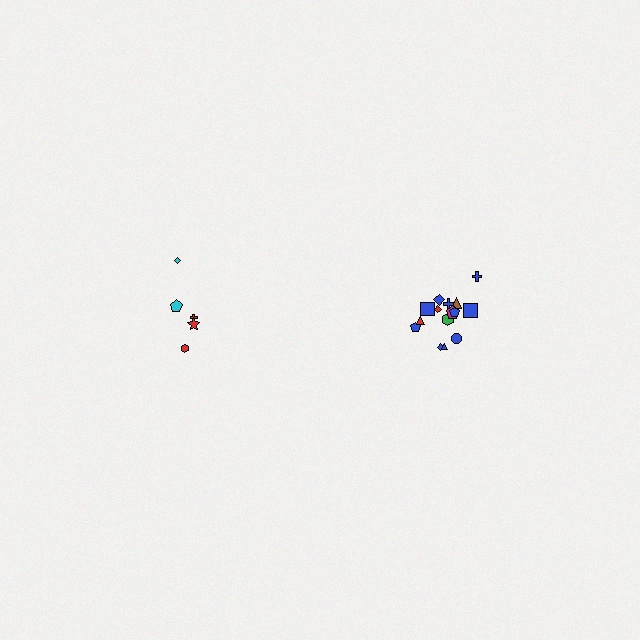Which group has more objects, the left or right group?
The right group.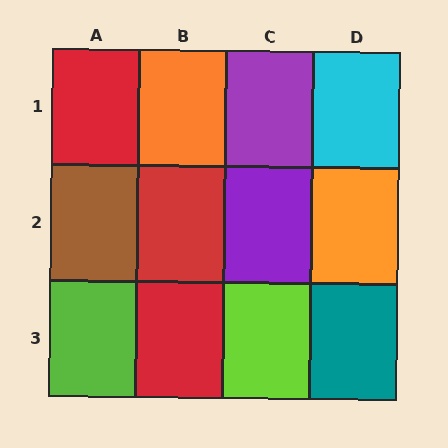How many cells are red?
3 cells are red.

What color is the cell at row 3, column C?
Lime.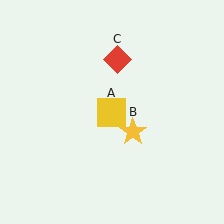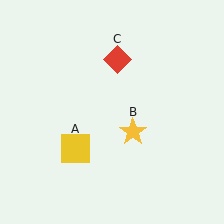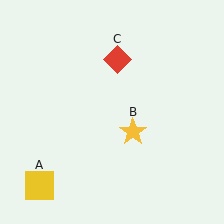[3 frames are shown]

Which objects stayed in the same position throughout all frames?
Yellow star (object B) and red diamond (object C) remained stationary.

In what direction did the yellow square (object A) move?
The yellow square (object A) moved down and to the left.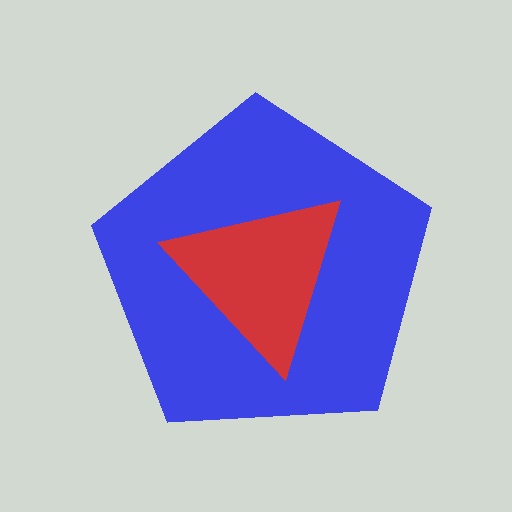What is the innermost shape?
The red triangle.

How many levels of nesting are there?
2.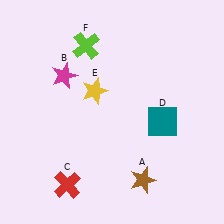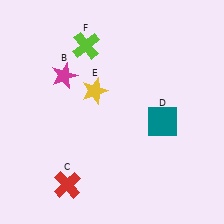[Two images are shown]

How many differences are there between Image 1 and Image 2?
There is 1 difference between the two images.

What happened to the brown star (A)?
The brown star (A) was removed in Image 2. It was in the bottom-right area of Image 1.